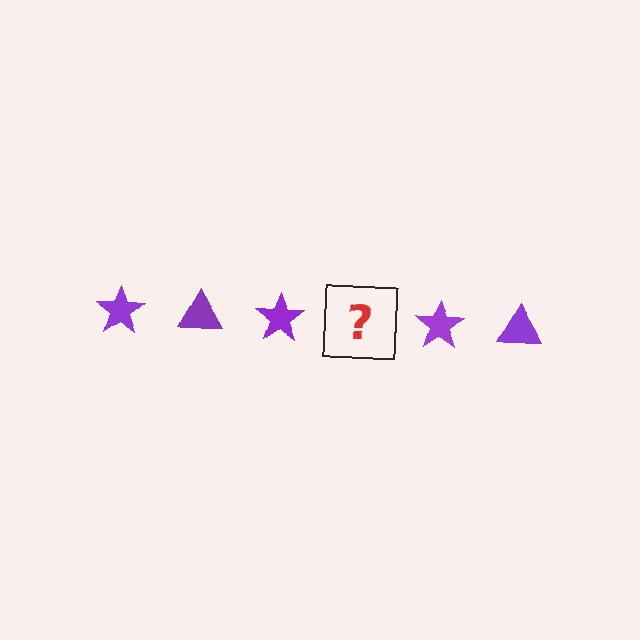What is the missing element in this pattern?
The missing element is a purple triangle.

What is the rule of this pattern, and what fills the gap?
The rule is that the pattern cycles through star, triangle shapes in purple. The gap should be filled with a purple triangle.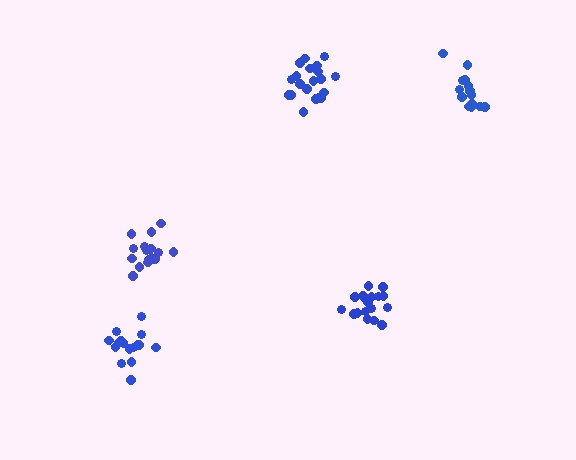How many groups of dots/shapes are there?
There are 5 groups.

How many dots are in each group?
Group 1: 16 dots, Group 2: 16 dots, Group 3: 14 dots, Group 4: 20 dots, Group 5: 18 dots (84 total).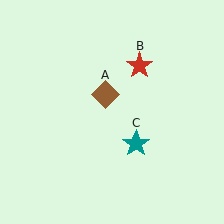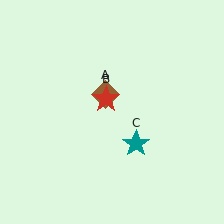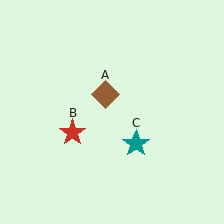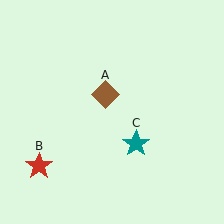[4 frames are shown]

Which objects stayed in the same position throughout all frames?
Brown diamond (object A) and teal star (object C) remained stationary.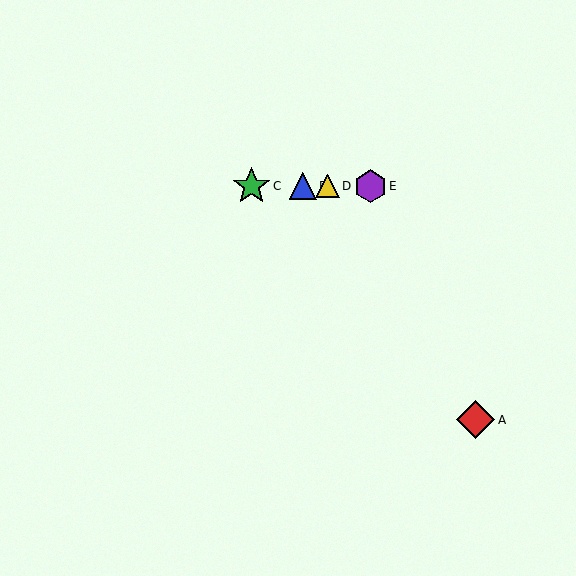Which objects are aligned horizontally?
Objects B, C, D, E are aligned horizontally.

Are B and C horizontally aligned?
Yes, both are at y≈186.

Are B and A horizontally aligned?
No, B is at y≈186 and A is at y≈420.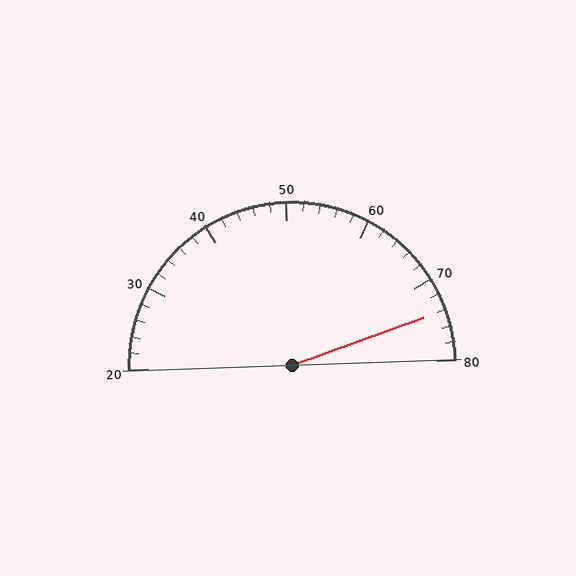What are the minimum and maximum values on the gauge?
The gauge ranges from 20 to 80.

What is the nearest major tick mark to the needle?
The nearest major tick mark is 70.